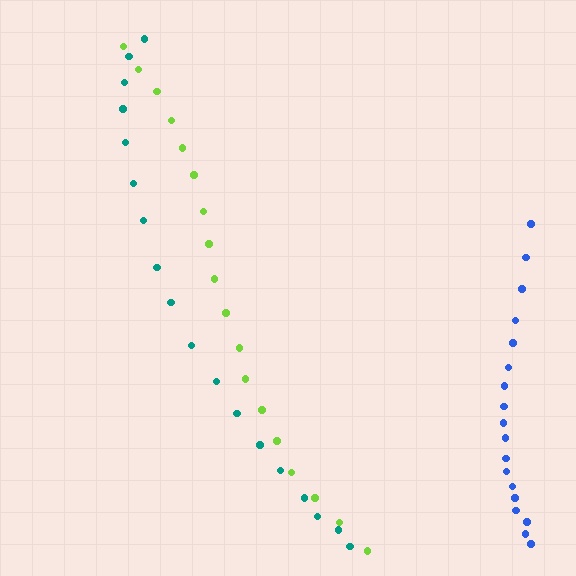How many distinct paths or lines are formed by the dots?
There are 3 distinct paths.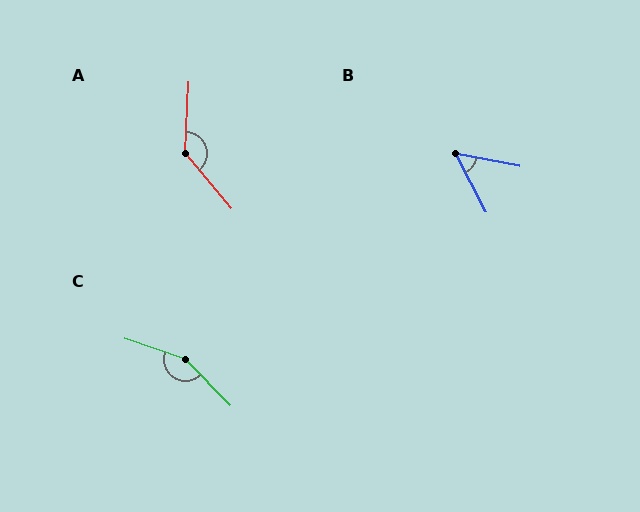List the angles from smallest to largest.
B (51°), A (137°), C (153°).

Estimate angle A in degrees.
Approximately 137 degrees.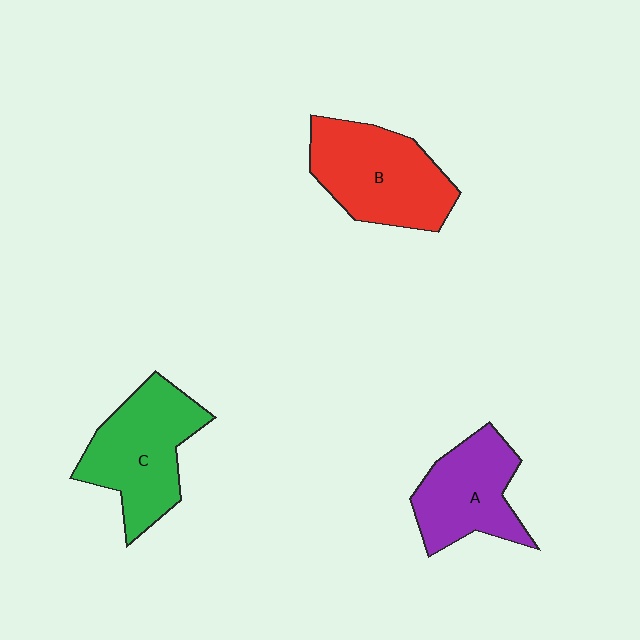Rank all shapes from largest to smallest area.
From largest to smallest: B (red), C (green), A (purple).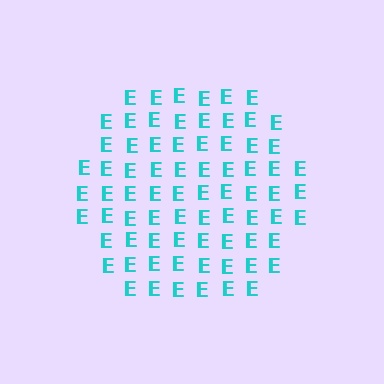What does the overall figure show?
The overall figure shows a circle.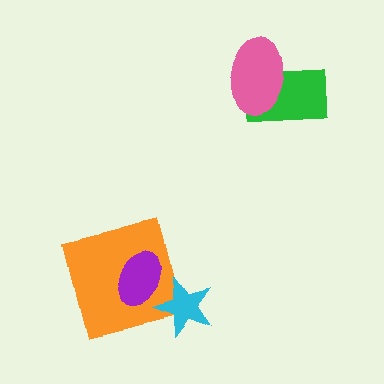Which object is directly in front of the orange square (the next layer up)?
The purple ellipse is directly in front of the orange square.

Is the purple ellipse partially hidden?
Yes, it is partially covered by another shape.